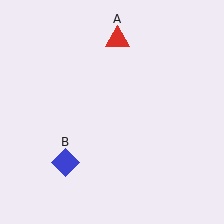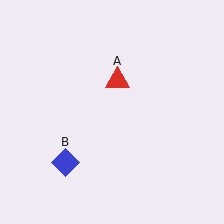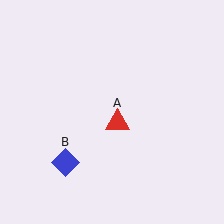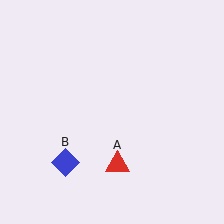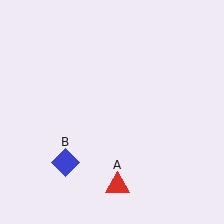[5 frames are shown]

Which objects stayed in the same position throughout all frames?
Blue diamond (object B) remained stationary.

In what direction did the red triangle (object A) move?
The red triangle (object A) moved down.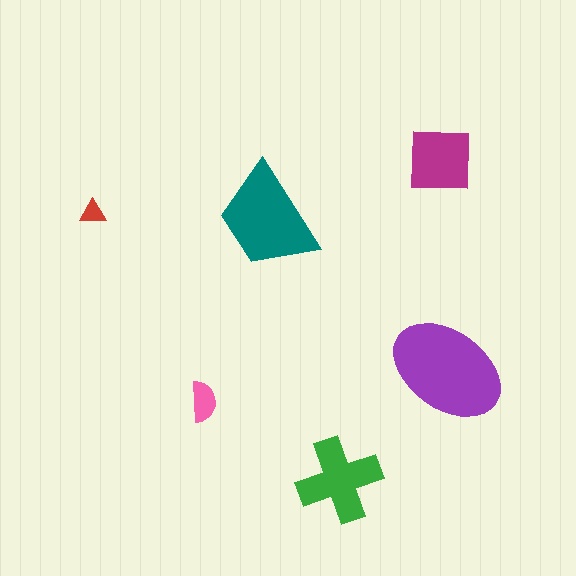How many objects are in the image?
There are 6 objects in the image.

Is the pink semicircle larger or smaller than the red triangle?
Larger.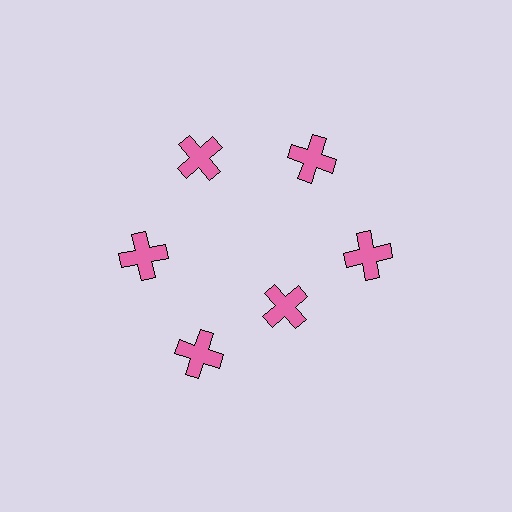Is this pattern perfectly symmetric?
No. The 6 pink crosses are arranged in a ring, but one element near the 5 o'clock position is pulled inward toward the center, breaking the 6-fold rotational symmetry.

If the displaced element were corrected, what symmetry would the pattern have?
It would have 6-fold rotational symmetry — the pattern would map onto itself every 60 degrees.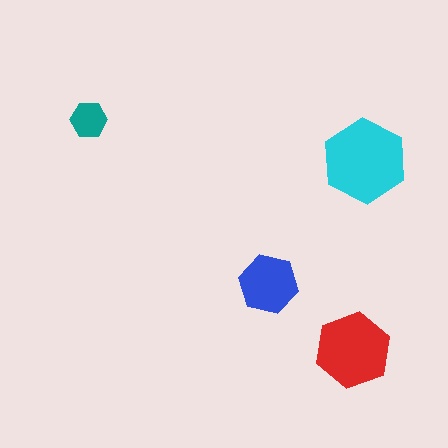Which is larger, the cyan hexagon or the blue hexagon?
The cyan one.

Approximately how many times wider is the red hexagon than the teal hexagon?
About 2 times wider.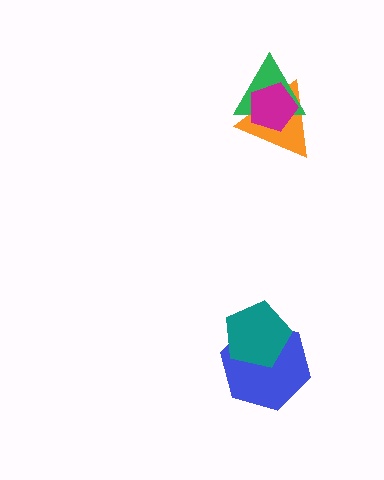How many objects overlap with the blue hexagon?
1 object overlaps with the blue hexagon.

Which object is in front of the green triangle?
The magenta pentagon is in front of the green triangle.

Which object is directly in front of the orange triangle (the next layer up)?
The green triangle is directly in front of the orange triangle.